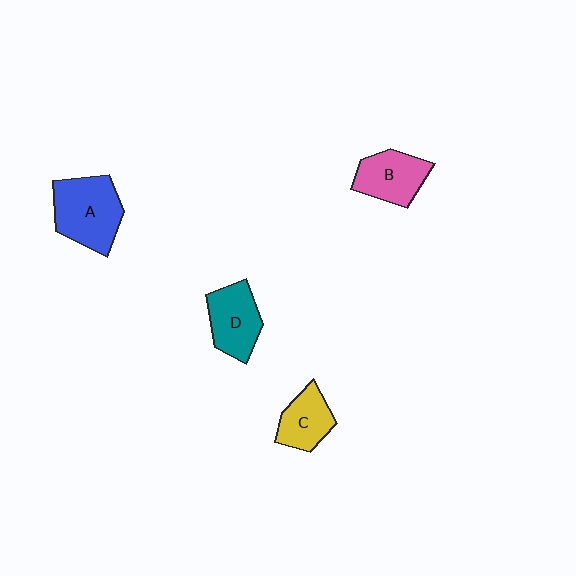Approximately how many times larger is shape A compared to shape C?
Approximately 1.6 times.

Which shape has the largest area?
Shape A (blue).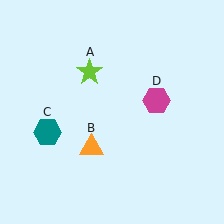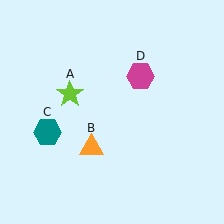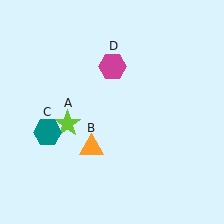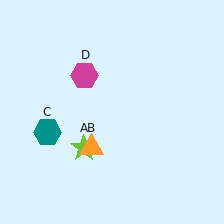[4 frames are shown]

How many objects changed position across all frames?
2 objects changed position: lime star (object A), magenta hexagon (object D).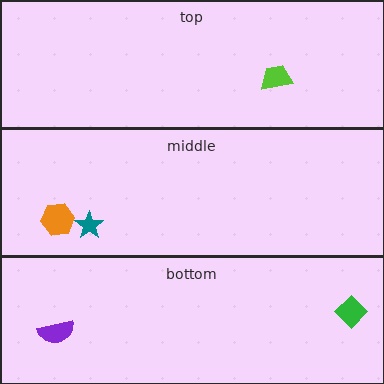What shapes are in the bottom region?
The purple semicircle, the green diamond.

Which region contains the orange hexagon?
The middle region.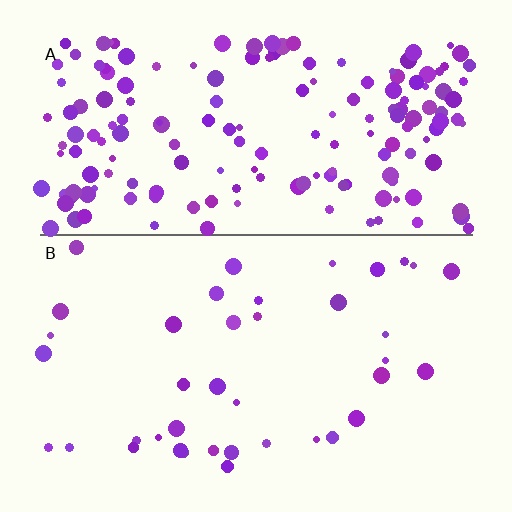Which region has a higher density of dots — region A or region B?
A (the top).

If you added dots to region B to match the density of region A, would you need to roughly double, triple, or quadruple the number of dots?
Approximately quadruple.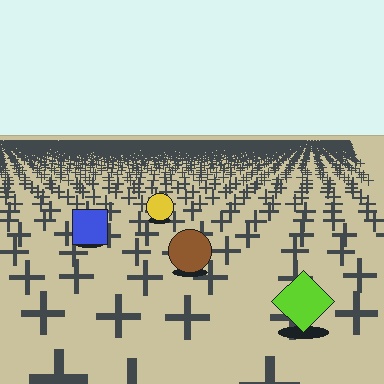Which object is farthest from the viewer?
The yellow circle is farthest from the viewer. It appears smaller and the ground texture around it is denser.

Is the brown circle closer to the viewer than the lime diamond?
No. The lime diamond is closer — you can tell from the texture gradient: the ground texture is coarser near it.